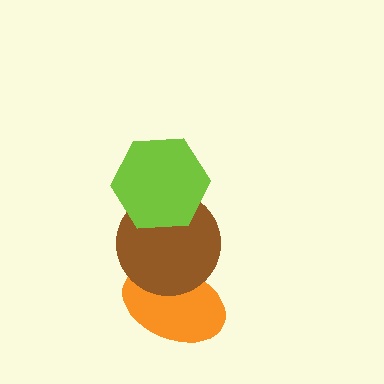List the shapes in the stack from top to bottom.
From top to bottom: the lime hexagon, the brown circle, the orange ellipse.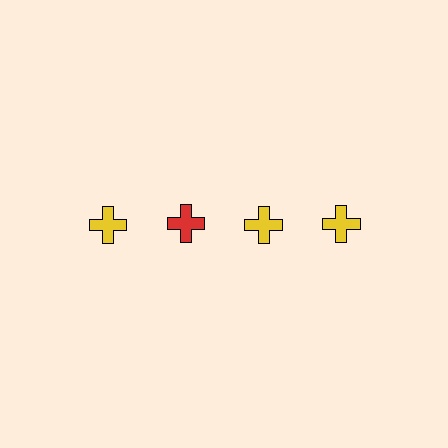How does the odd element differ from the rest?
It has a different color: red instead of yellow.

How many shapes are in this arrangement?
There are 4 shapes arranged in a grid pattern.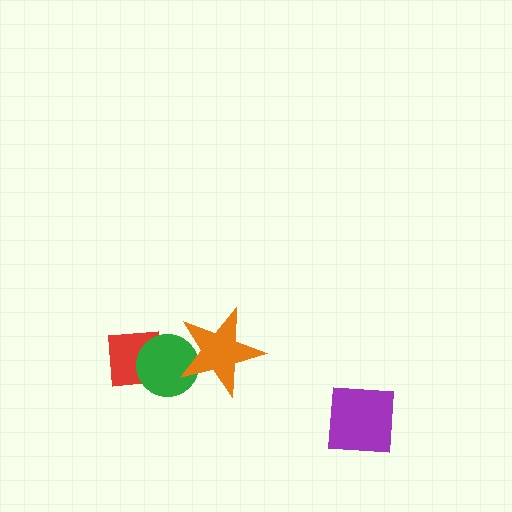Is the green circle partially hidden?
Yes, it is partially covered by another shape.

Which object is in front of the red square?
The green circle is in front of the red square.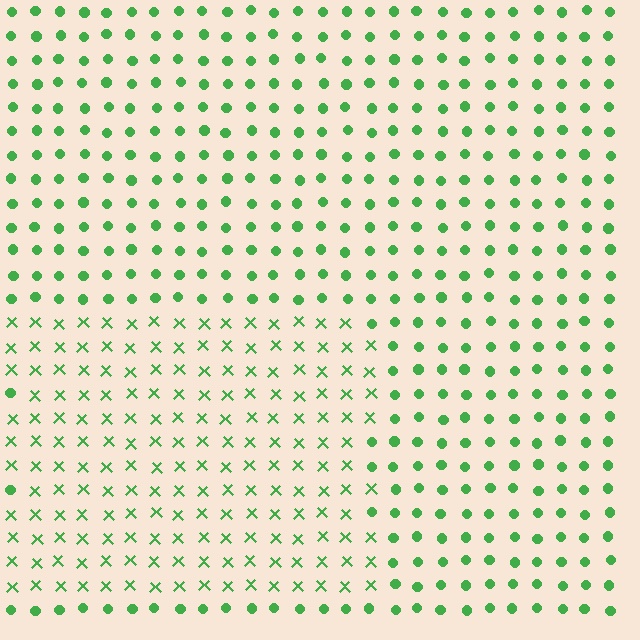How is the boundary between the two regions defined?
The boundary is defined by a change in element shape: X marks inside vs. circles outside. All elements share the same color and spacing.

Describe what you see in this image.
The image is filled with small green elements arranged in a uniform grid. A rectangle-shaped region contains X marks, while the surrounding area contains circles. The boundary is defined purely by the change in element shape.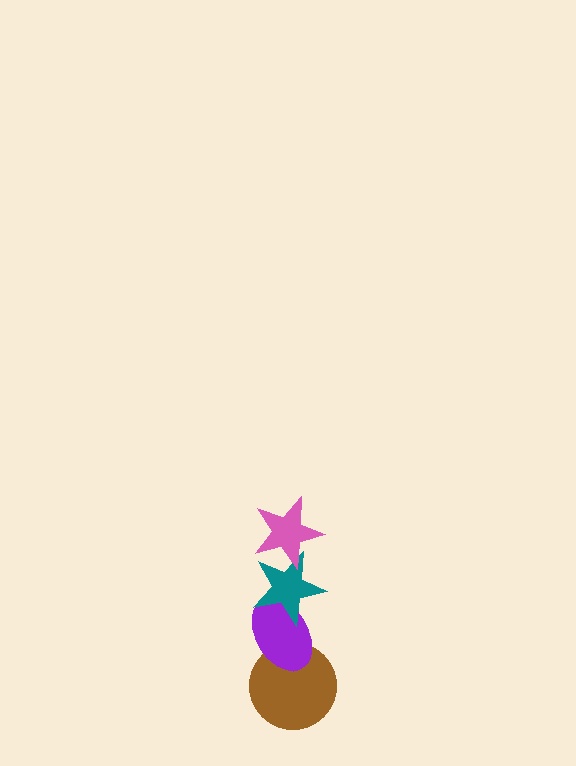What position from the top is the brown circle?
The brown circle is 4th from the top.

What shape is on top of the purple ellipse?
The teal star is on top of the purple ellipse.